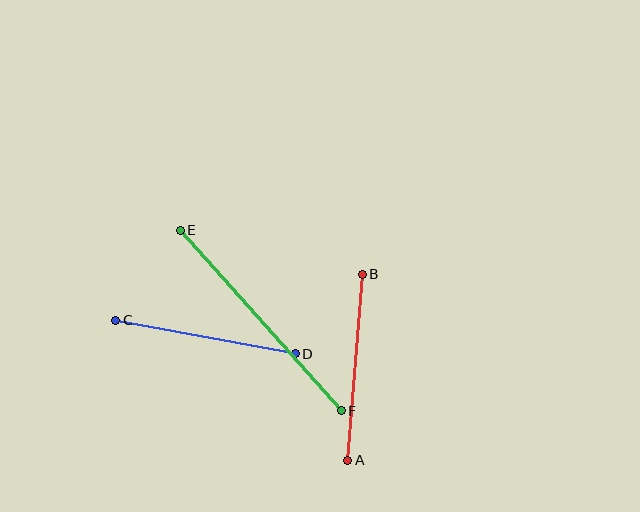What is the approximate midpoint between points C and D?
The midpoint is at approximately (206, 337) pixels.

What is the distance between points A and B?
The distance is approximately 186 pixels.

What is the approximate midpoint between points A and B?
The midpoint is at approximately (355, 367) pixels.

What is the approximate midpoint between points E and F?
The midpoint is at approximately (261, 321) pixels.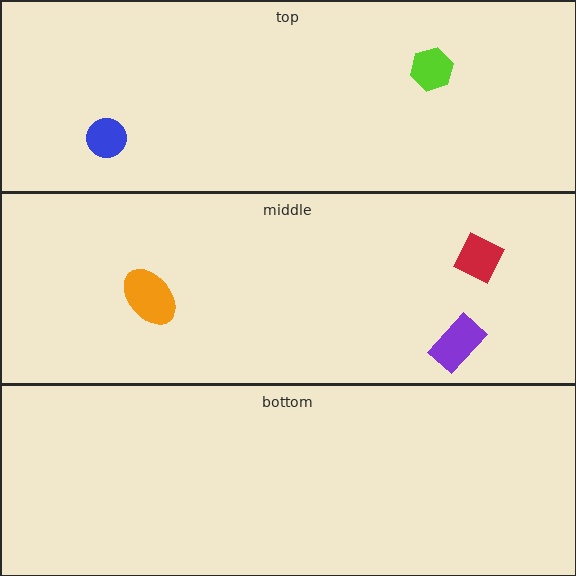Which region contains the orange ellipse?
The middle region.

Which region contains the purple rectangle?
The middle region.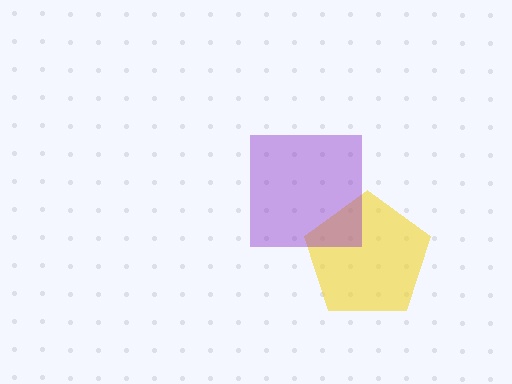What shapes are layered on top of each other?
The layered shapes are: a yellow pentagon, a purple square.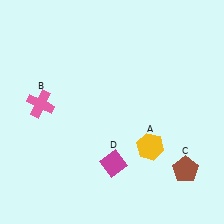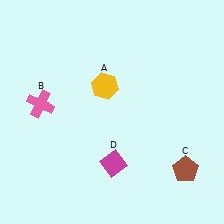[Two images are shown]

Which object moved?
The yellow hexagon (A) moved up.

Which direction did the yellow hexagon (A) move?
The yellow hexagon (A) moved up.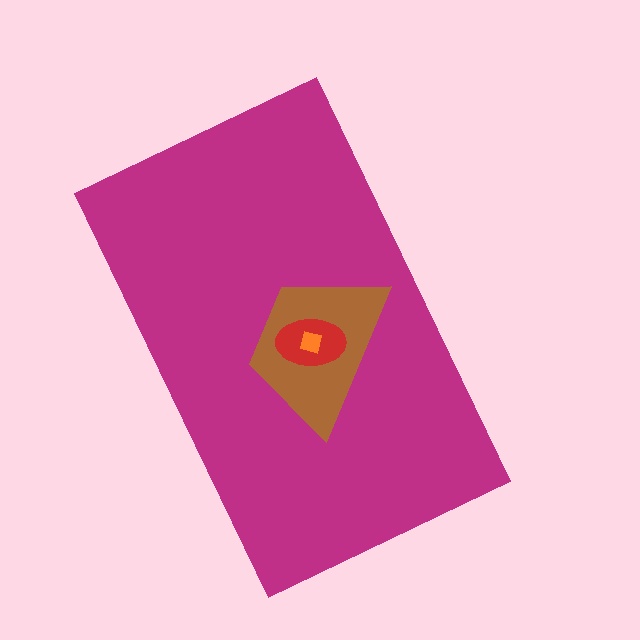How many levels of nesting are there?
4.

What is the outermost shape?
The magenta rectangle.